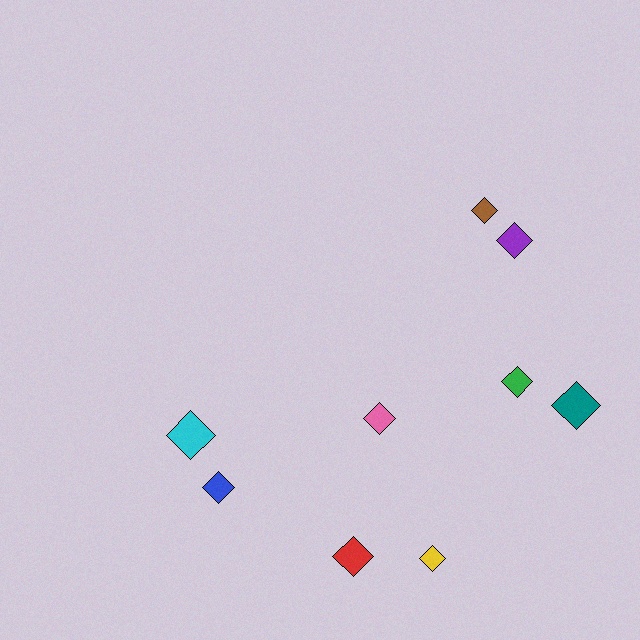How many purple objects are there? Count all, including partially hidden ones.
There is 1 purple object.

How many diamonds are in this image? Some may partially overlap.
There are 9 diamonds.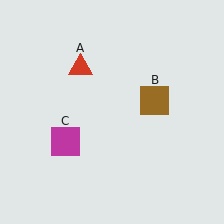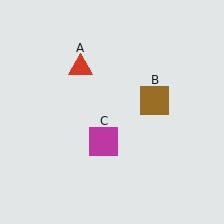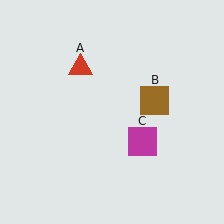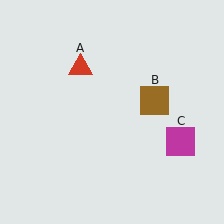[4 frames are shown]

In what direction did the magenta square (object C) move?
The magenta square (object C) moved right.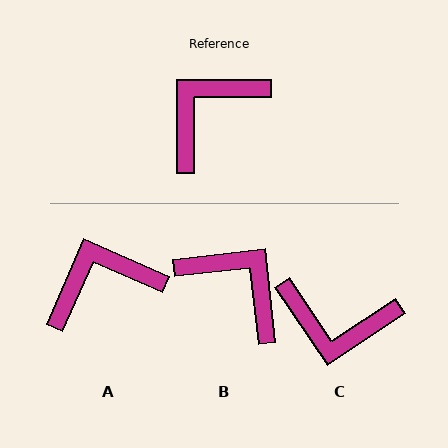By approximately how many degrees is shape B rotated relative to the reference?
Approximately 84 degrees clockwise.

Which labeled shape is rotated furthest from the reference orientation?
C, about 124 degrees away.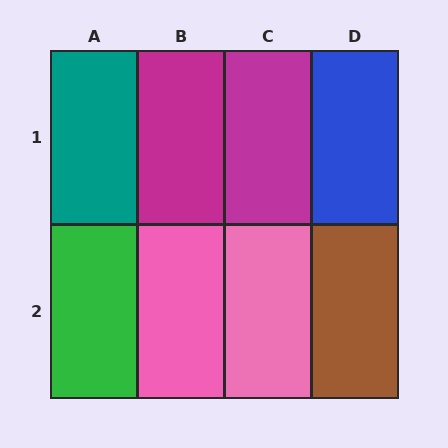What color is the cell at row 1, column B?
Magenta.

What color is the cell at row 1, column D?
Blue.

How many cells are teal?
1 cell is teal.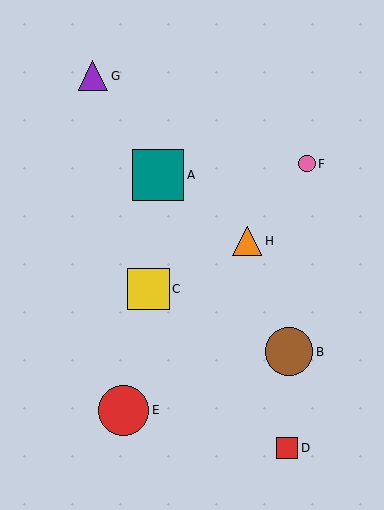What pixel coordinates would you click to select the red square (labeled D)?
Click at (287, 448) to select the red square D.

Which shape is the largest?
The teal square (labeled A) is the largest.